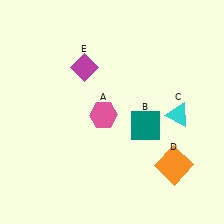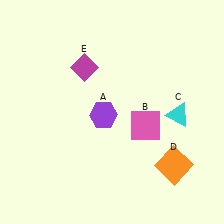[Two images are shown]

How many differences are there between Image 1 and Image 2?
There are 2 differences between the two images.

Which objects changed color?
A changed from pink to purple. B changed from teal to pink.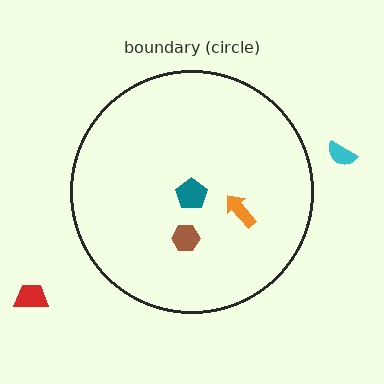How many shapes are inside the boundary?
3 inside, 2 outside.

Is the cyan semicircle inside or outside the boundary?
Outside.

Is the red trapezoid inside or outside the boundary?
Outside.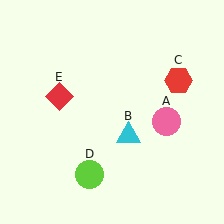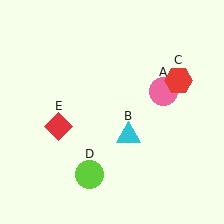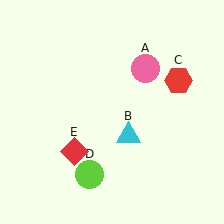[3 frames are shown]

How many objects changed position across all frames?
2 objects changed position: pink circle (object A), red diamond (object E).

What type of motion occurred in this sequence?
The pink circle (object A), red diamond (object E) rotated counterclockwise around the center of the scene.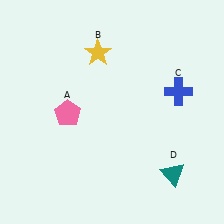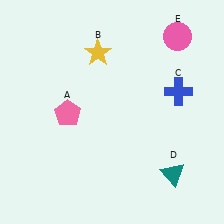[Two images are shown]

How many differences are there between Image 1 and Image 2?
There is 1 difference between the two images.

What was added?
A pink circle (E) was added in Image 2.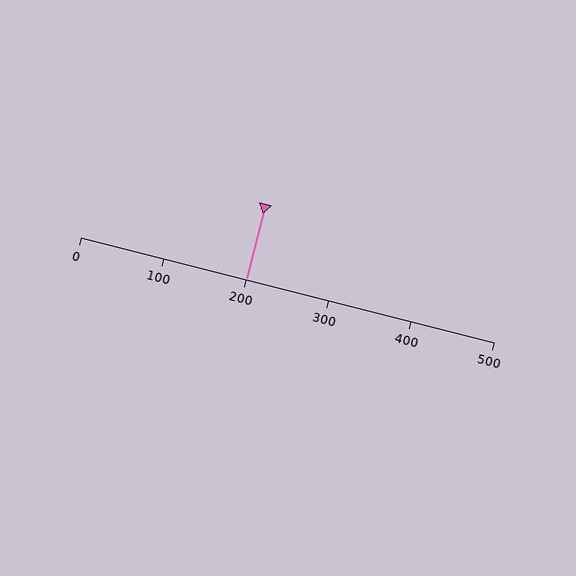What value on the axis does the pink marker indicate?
The marker indicates approximately 200.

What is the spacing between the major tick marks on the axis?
The major ticks are spaced 100 apart.